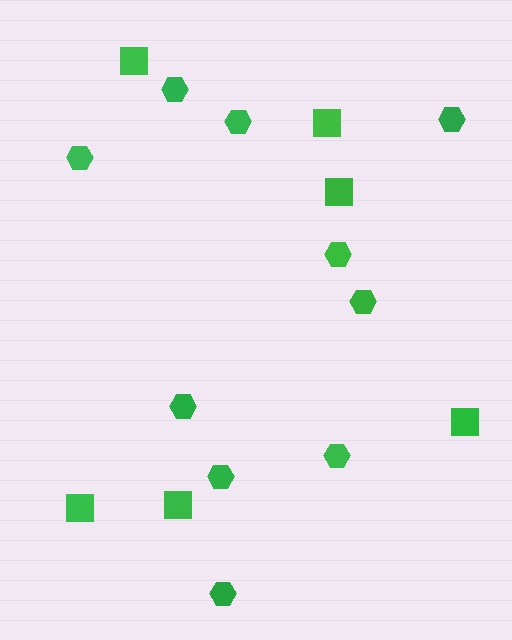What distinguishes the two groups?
There are 2 groups: one group of squares (6) and one group of hexagons (10).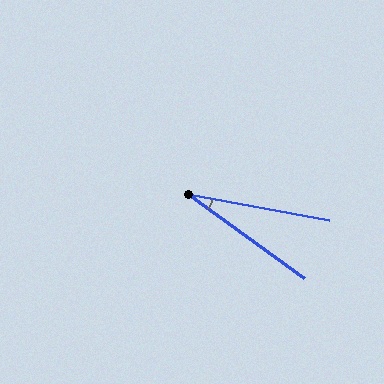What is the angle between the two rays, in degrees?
Approximately 25 degrees.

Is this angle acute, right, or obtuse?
It is acute.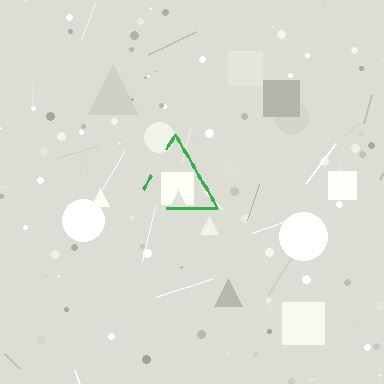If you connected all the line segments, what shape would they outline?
They would outline a triangle.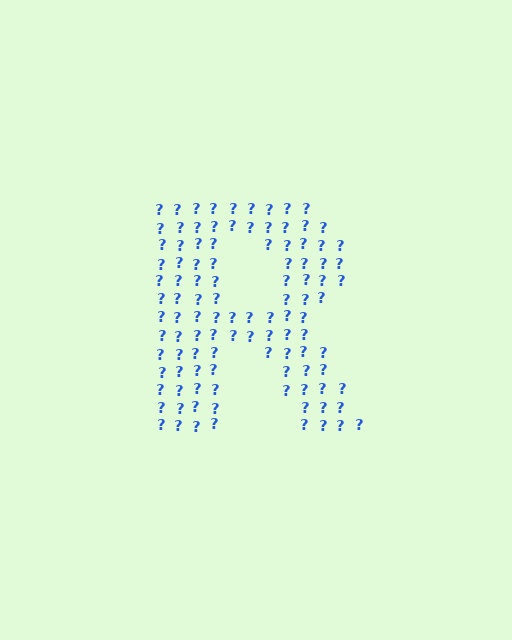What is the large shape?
The large shape is the letter R.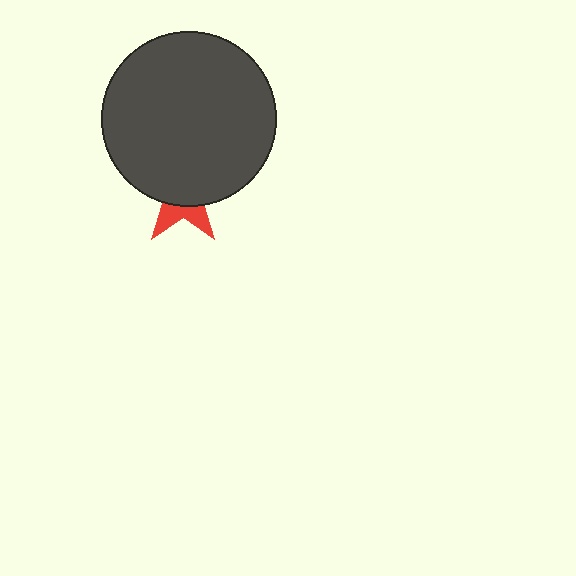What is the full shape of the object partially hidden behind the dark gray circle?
The partially hidden object is a red star.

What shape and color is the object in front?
The object in front is a dark gray circle.